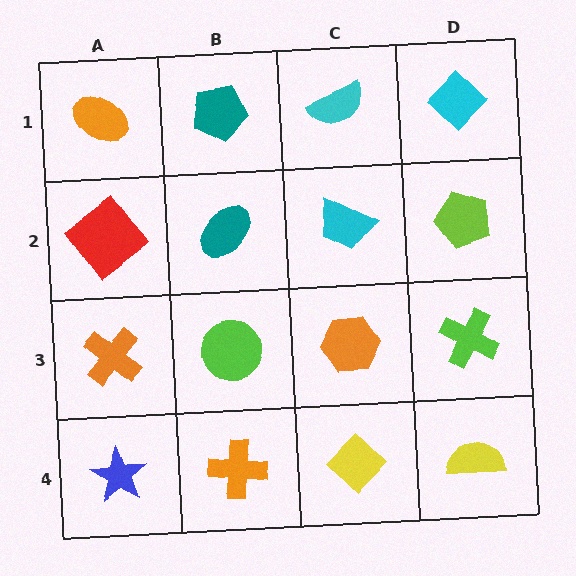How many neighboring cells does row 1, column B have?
3.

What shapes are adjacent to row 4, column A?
An orange cross (row 3, column A), an orange cross (row 4, column B).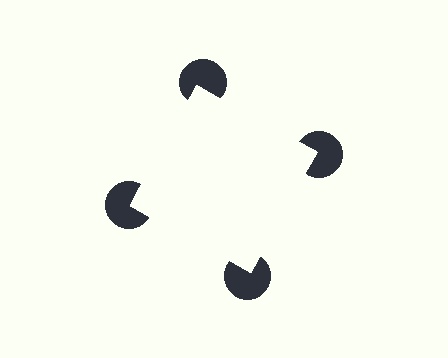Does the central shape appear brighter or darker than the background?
It typically appears slightly brighter than the background, even though no actual brightness change is drawn.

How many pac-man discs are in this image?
There are 4 — one at each vertex of the illusory square.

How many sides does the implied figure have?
4 sides.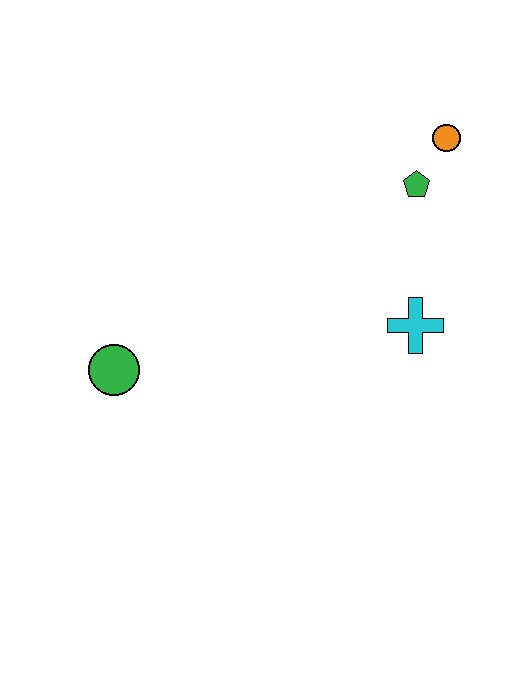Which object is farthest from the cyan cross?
The green circle is farthest from the cyan cross.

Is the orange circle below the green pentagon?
No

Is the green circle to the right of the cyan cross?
No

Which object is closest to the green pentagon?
The orange circle is closest to the green pentagon.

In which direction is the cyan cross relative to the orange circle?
The cyan cross is below the orange circle.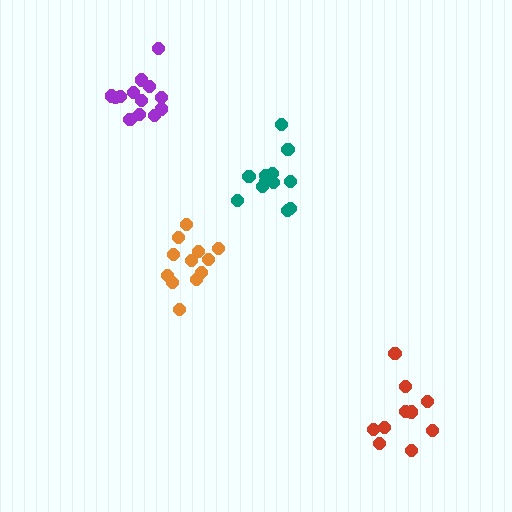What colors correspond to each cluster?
The clusters are colored: teal, purple, red, orange.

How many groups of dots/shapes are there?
There are 4 groups.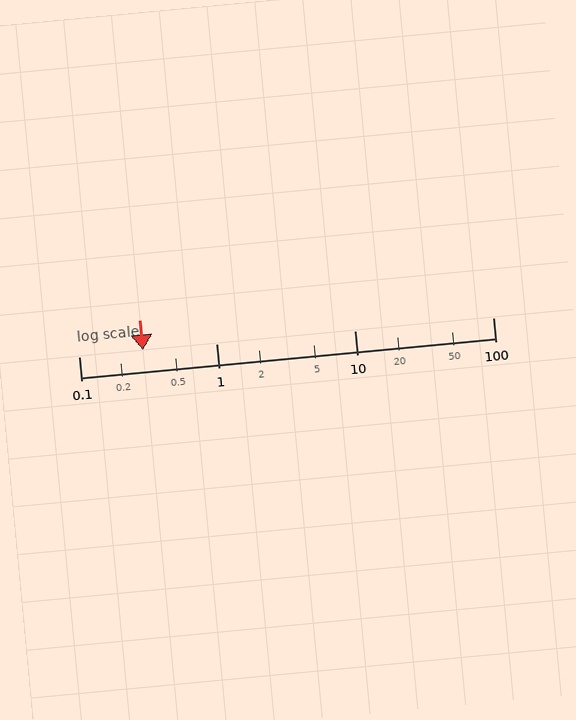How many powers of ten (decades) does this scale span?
The scale spans 3 decades, from 0.1 to 100.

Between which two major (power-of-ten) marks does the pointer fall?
The pointer is between 0.1 and 1.